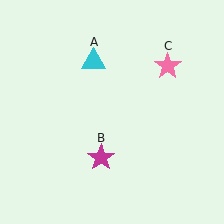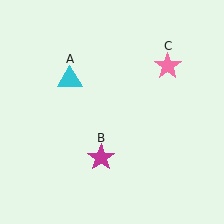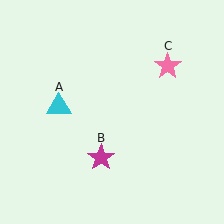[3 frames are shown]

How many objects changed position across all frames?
1 object changed position: cyan triangle (object A).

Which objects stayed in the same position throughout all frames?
Magenta star (object B) and pink star (object C) remained stationary.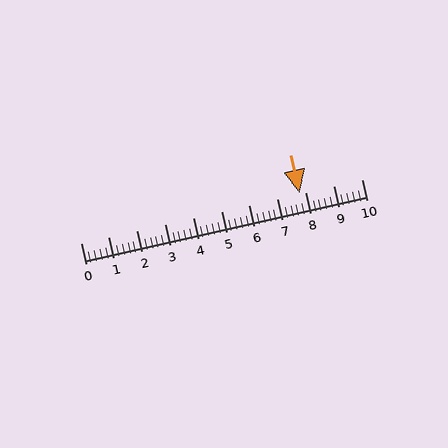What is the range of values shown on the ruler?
The ruler shows values from 0 to 10.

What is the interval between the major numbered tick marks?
The major tick marks are spaced 1 units apart.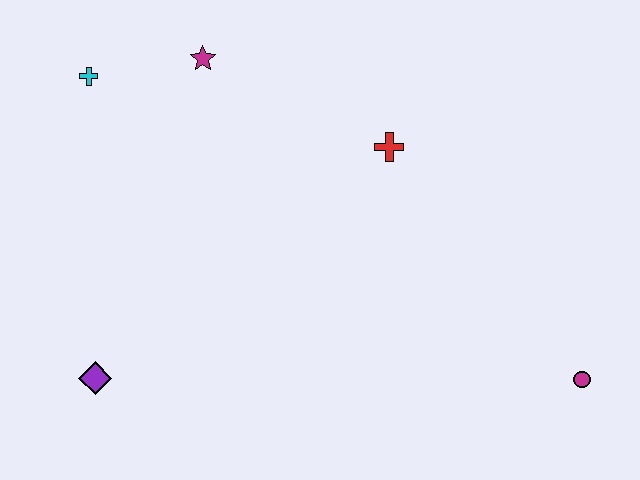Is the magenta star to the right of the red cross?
No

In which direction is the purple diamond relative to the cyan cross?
The purple diamond is below the cyan cross.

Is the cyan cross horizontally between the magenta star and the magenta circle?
No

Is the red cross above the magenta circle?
Yes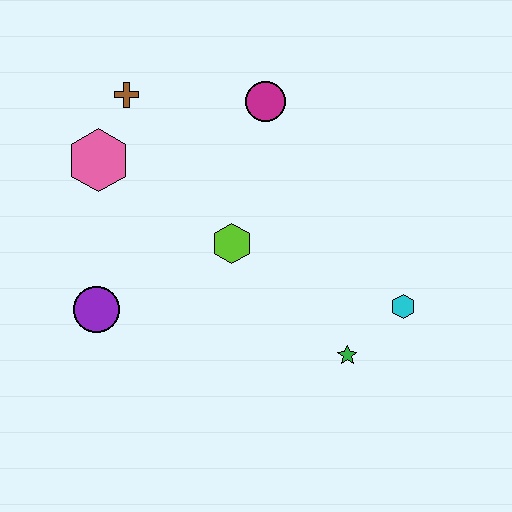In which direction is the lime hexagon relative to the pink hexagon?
The lime hexagon is to the right of the pink hexagon.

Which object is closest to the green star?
The cyan hexagon is closest to the green star.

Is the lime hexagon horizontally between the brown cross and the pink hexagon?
No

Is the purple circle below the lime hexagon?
Yes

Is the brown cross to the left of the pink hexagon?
No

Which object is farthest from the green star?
The brown cross is farthest from the green star.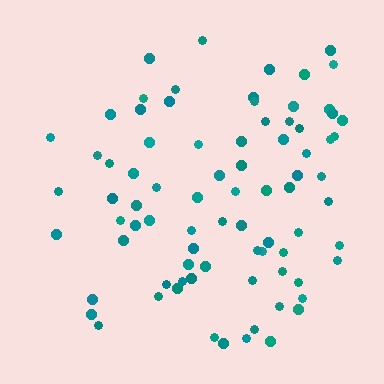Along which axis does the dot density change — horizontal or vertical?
Horizontal.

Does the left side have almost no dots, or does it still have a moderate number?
Still a moderate number, just noticeably fewer than the right.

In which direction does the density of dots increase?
From left to right, with the right side densest.